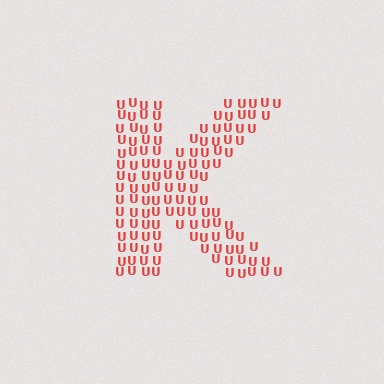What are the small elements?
The small elements are letter U's.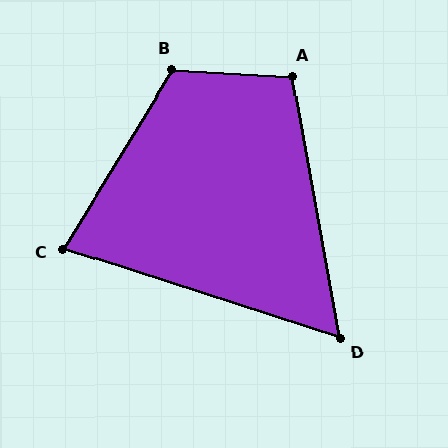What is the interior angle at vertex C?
Approximately 77 degrees (acute).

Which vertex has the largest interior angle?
B, at approximately 118 degrees.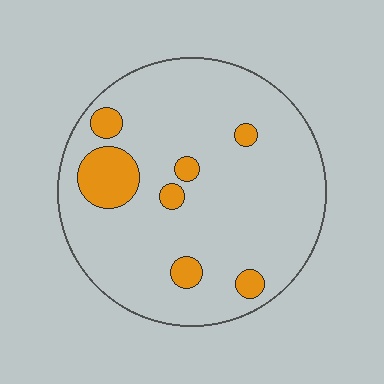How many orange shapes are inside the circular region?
7.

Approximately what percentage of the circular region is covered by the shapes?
Approximately 10%.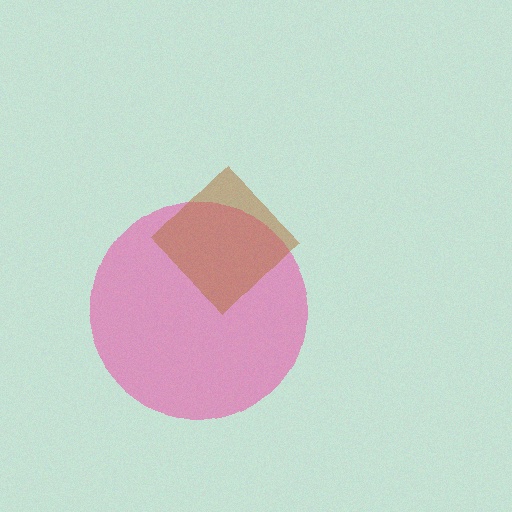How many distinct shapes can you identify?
There are 2 distinct shapes: a pink circle, a brown diamond.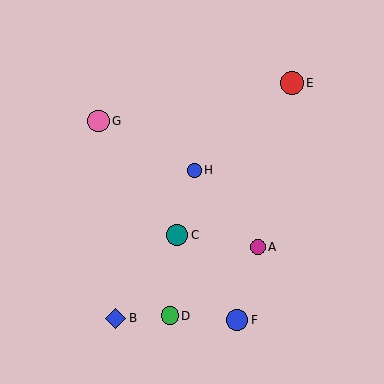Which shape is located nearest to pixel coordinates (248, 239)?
The magenta circle (labeled A) at (258, 247) is nearest to that location.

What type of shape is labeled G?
Shape G is a pink circle.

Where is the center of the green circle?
The center of the green circle is at (170, 316).